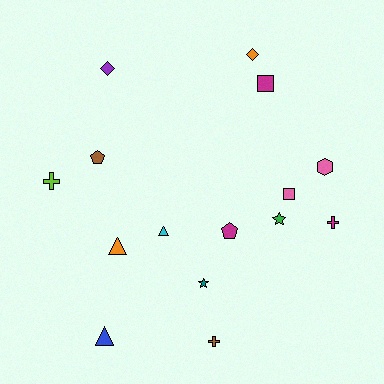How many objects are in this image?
There are 15 objects.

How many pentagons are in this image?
There are 2 pentagons.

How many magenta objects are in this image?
There are 3 magenta objects.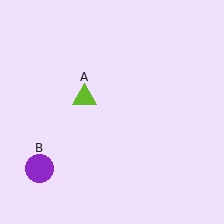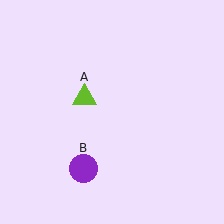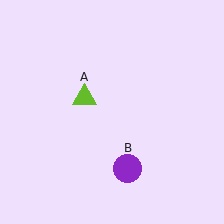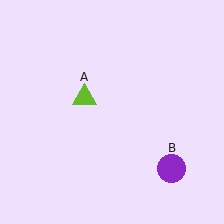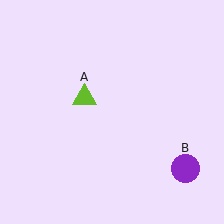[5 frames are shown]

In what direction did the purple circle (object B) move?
The purple circle (object B) moved right.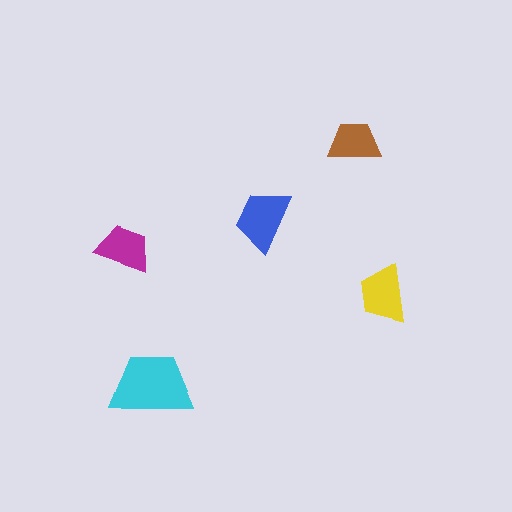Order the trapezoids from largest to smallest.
the cyan one, the blue one, the yellow one, the magenta one, the brown one.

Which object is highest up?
The brown trapezoid is topmost.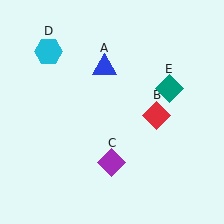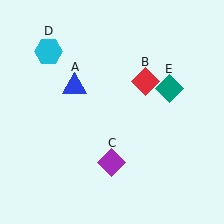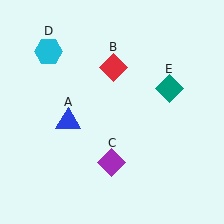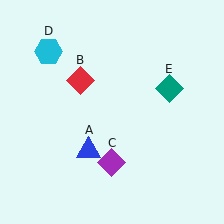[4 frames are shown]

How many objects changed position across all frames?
2 objects changed position: blue triangle (object A), red diamond (object B).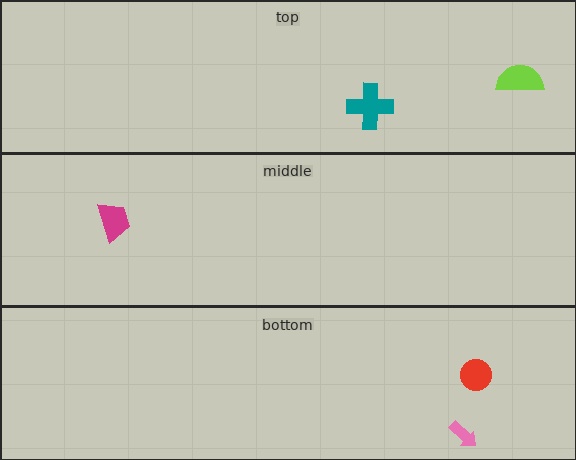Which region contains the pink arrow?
The bottom region.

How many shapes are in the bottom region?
2.